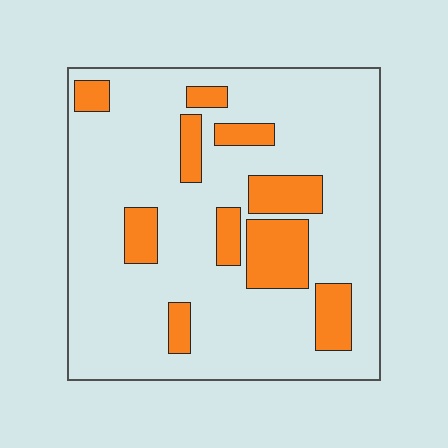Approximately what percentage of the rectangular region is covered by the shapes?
Approximately 20%.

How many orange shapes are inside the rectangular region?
10.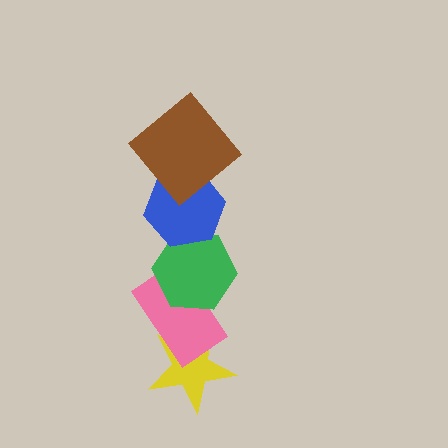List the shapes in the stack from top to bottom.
From top to bottom: the brown diamond, the blue hexagon, the green hexagon, the pink rectangle, the yellow star.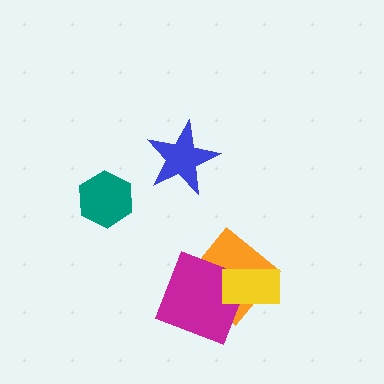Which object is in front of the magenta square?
The yellow rectangle is in front of the magenta square.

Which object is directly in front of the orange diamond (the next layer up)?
The magenta square is directly in front of the orange diamond.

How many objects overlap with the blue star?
0 objects overlap with the blue star.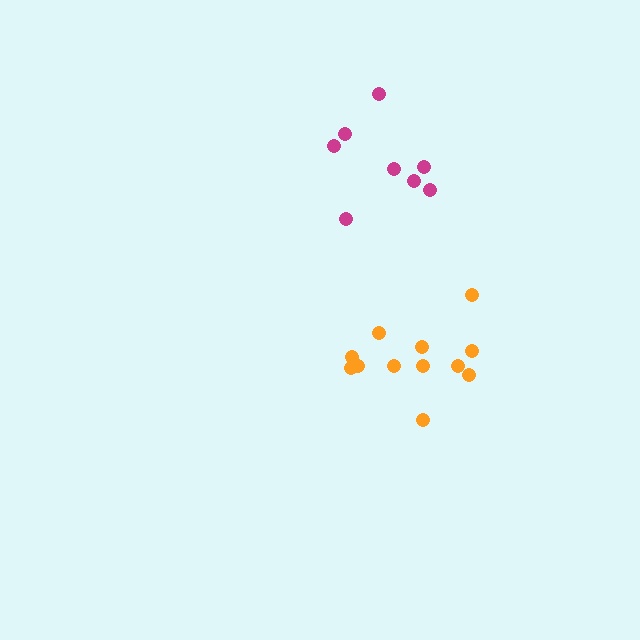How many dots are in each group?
Group 1: 12 dots, Group 2: 8 dots (20 total).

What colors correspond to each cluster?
The clusters are colored: orange, magenta.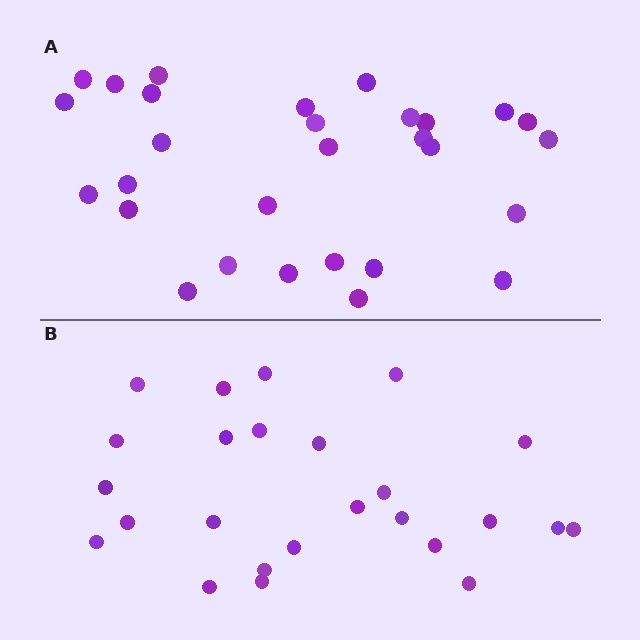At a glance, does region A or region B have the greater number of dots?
Region A (the top region) has more dots.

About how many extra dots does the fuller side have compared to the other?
Region A has about 4 more dots than region B.